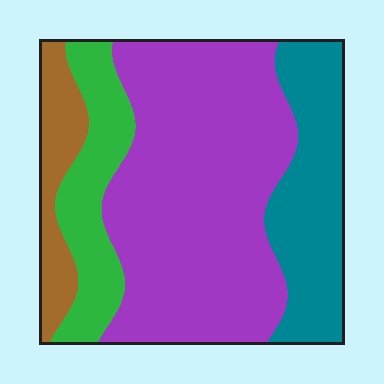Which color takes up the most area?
Purple, at roughly 55%.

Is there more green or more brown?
Green.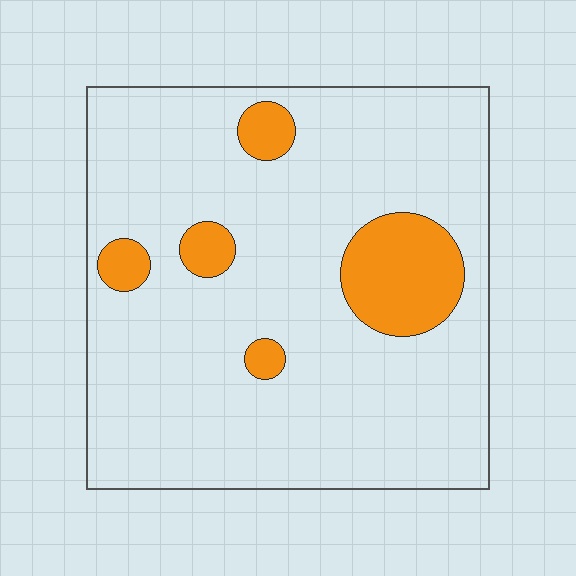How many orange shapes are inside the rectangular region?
5.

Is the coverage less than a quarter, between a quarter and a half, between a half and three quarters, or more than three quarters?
Less than a quarter.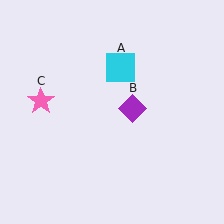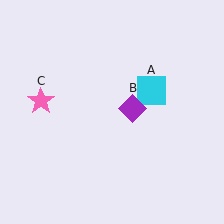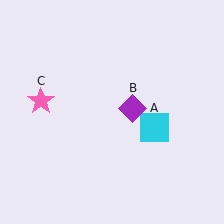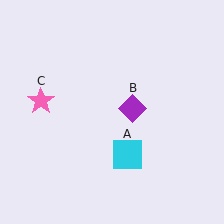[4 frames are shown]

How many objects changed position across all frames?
1 object changed position: cyan square (object A).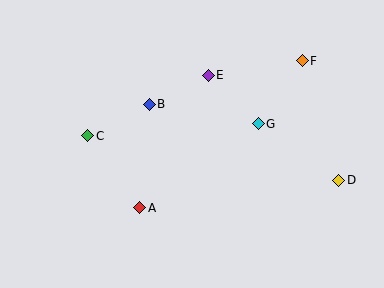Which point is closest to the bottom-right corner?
Point D is closest to the bottom-right corner.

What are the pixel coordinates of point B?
Point B is at (149, 104).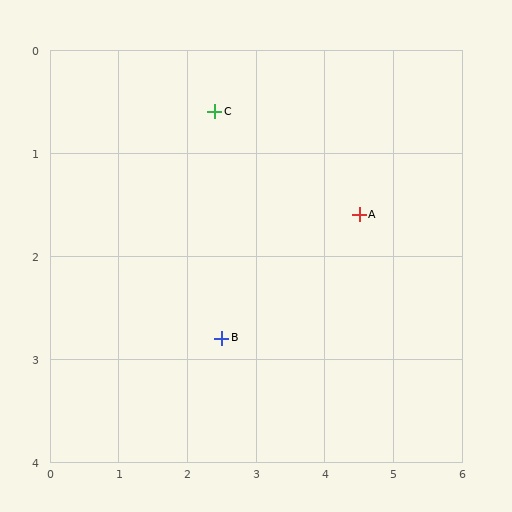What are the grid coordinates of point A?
Point A is at approximately (4.5, 1.6).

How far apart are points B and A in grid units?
Points B and A are about 2.3 grid units apart.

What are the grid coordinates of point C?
Point C is at approximately (2.4, 0.6).